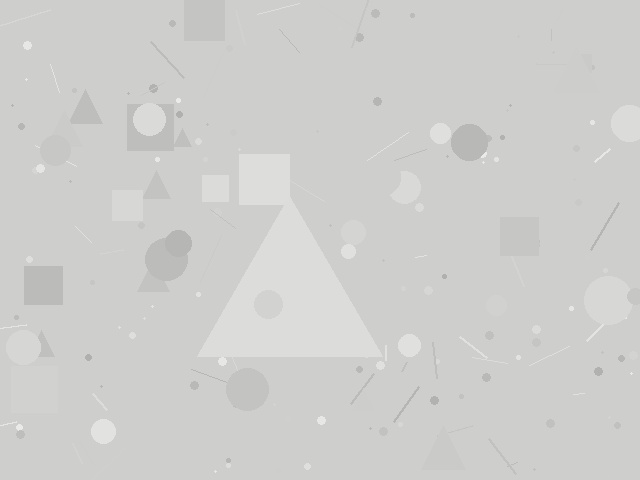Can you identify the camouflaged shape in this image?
The camouflaged shape is a triangle.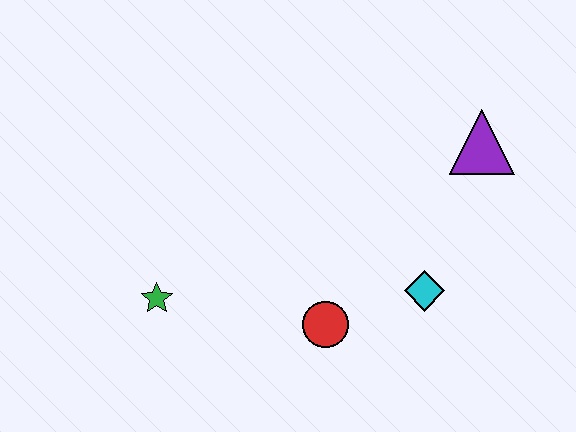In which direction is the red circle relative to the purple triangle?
The red circle is below the purple triangle.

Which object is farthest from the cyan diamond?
The green star is farthest from the cyan diamond.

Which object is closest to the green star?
The red circle is closest to the green star.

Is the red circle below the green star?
Yes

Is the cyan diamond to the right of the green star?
Yes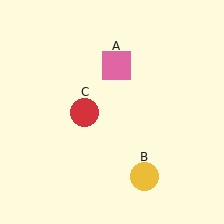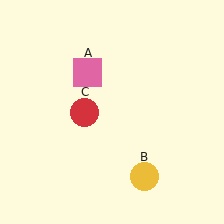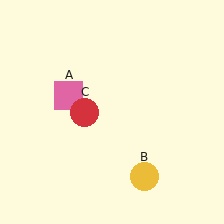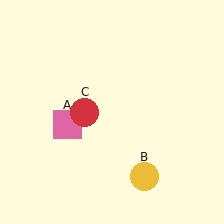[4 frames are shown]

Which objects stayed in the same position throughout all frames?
Yellow circle (object B) and red circle (object C) remained stationary.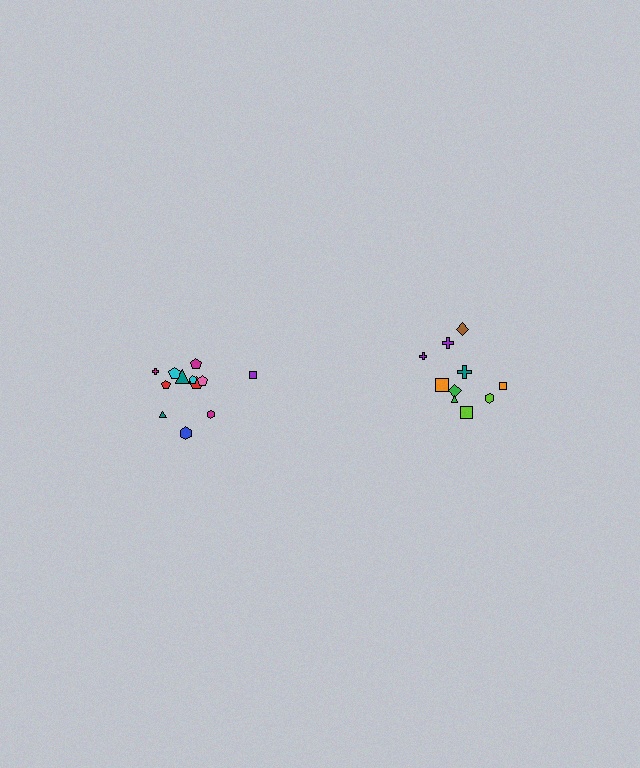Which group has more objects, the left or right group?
The left group.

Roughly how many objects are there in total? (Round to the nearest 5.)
Roughly 20 objects in total.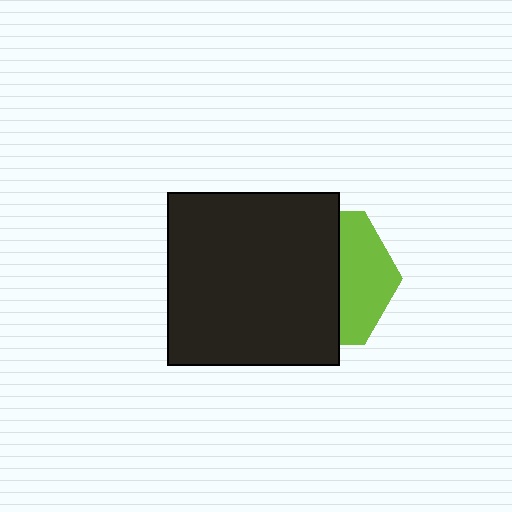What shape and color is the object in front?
The object in front is a black square.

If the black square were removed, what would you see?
You would see the complete lime hexagon.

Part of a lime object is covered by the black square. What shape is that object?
It is a hexagon.